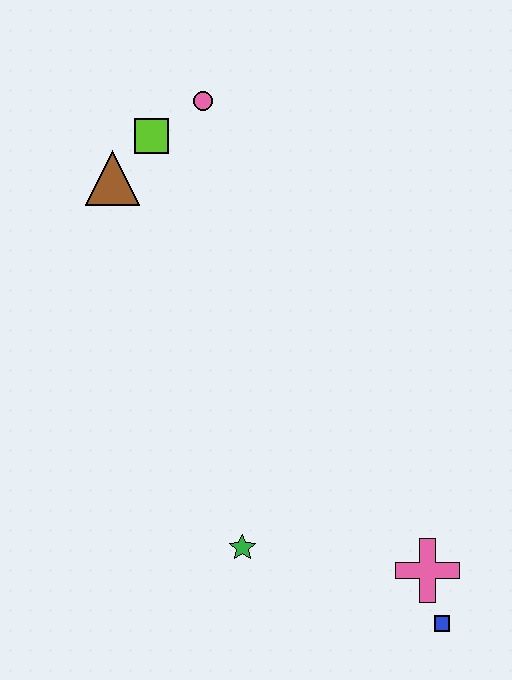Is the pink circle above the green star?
Yes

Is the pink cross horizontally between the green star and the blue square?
Yes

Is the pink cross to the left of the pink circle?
No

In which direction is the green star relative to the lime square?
The green star is below the lime square.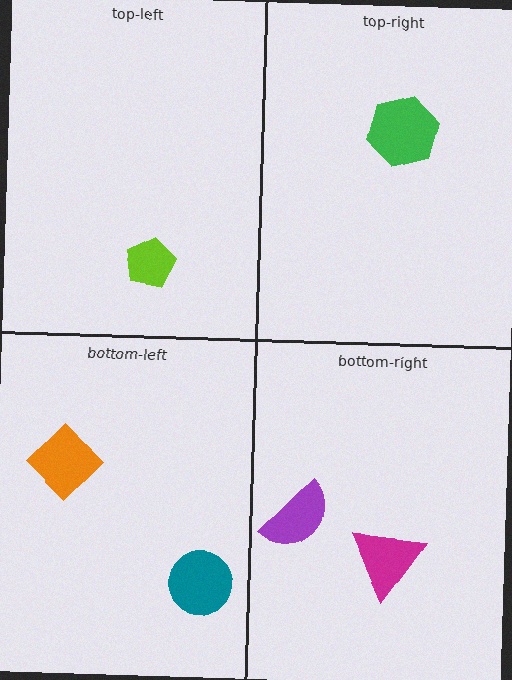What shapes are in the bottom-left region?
The orange diamond, the teal circle.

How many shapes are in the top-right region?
1.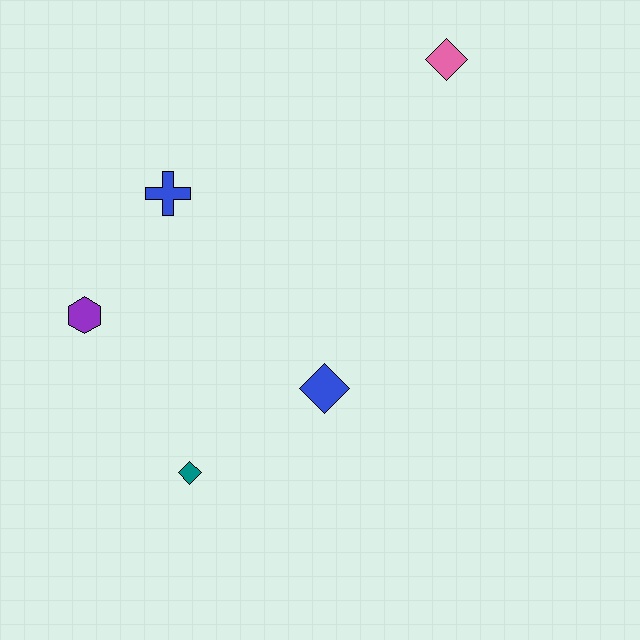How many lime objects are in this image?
There are no lime objects.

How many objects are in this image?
There are 5 objects.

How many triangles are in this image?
There are no triangles.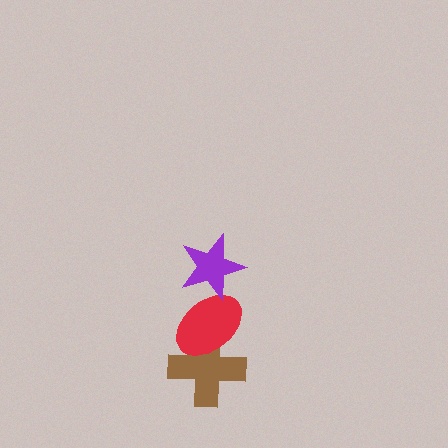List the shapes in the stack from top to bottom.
From top to bottom: the purple star, the red ellipse, the brown cross.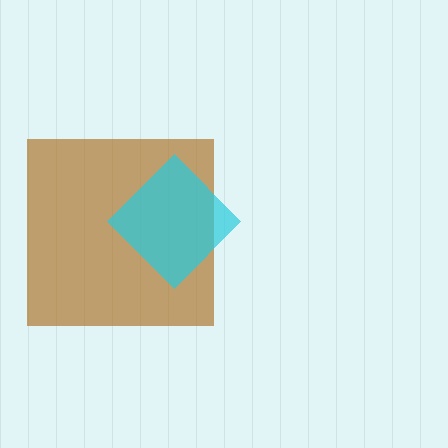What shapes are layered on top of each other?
The layered shapes are: a brown square, a cyan diamond.